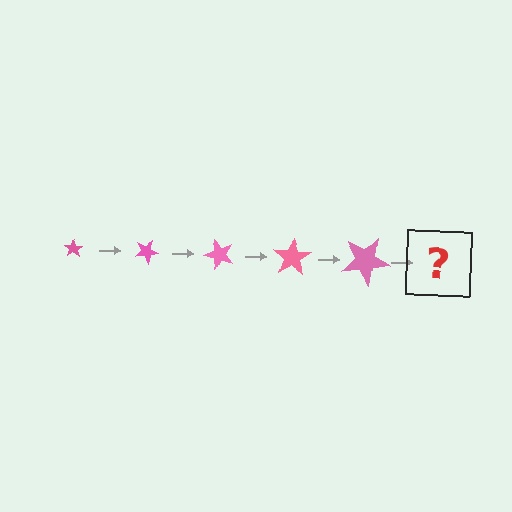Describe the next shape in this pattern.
It should be a star, larger than the previous one and rotated 125 degrees from the start.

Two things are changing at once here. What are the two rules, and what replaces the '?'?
The two rules are that the star grows larger each step and it rotates 25 degrees each step. The '?' should be a star, larger than the previous one and rotated 125 degrees from the start.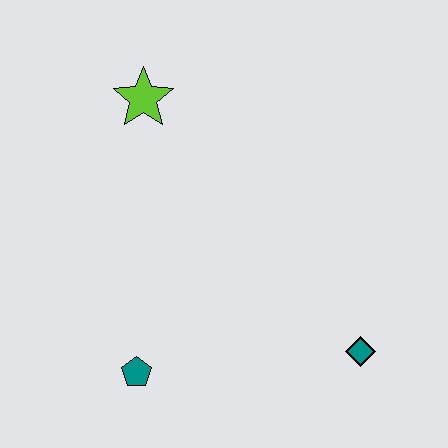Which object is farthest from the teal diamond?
The lime star is farthest from the teal diamond.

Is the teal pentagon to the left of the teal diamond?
Yes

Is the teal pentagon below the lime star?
Yes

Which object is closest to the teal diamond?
The teal pentagon is closest to the teal diamond.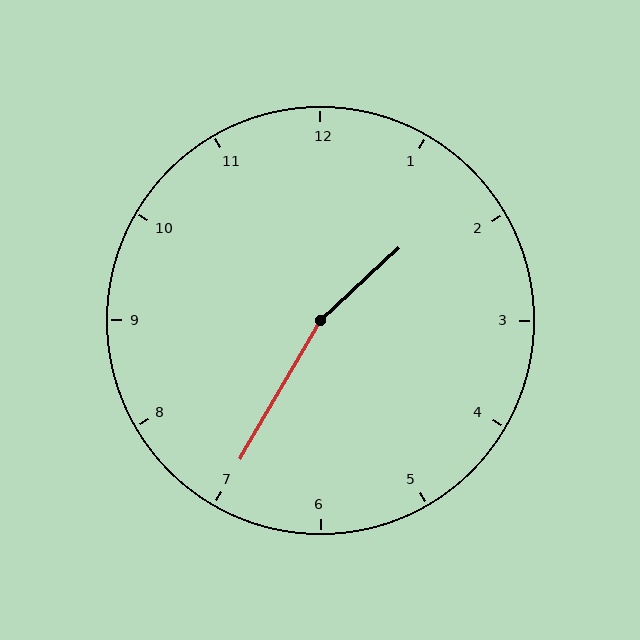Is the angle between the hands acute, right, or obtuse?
It is obtuse.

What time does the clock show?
1:35.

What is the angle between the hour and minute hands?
Approximately 162 degrees.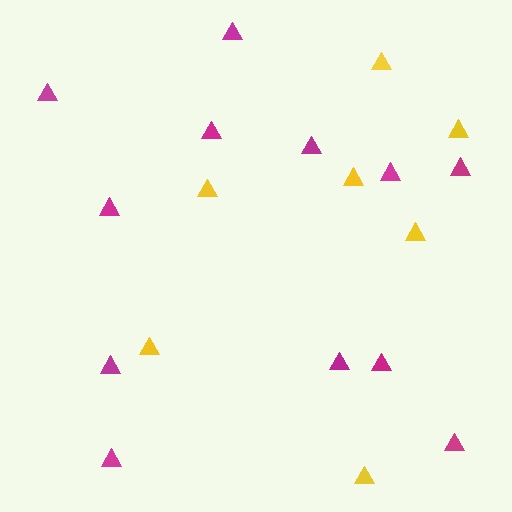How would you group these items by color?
There are 2 groups: one group of magenta triangles (12) and one group of yellow triangles (7).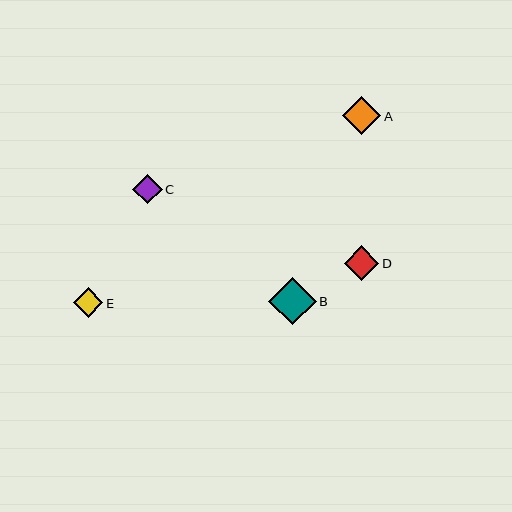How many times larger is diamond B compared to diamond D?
Diamond B is approximately 1.4 times the size of diamond D.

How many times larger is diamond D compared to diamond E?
Diamond D is approximately 1.2 times the size of diamond E.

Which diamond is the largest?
Diamond B is the largest with a size of approximately 48 pixels.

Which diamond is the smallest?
Diamond C is the smallest with a size of approximately 29 pixels.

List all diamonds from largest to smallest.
From largest to smallest: B, A, D, E, C.